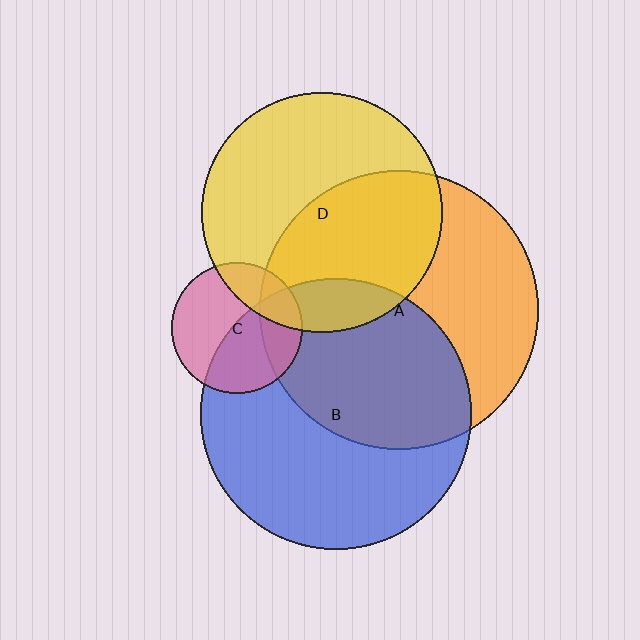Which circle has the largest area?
Circle A (orange).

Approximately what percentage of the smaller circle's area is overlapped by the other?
Approximately 25%.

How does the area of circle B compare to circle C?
Approximately 4.3 times.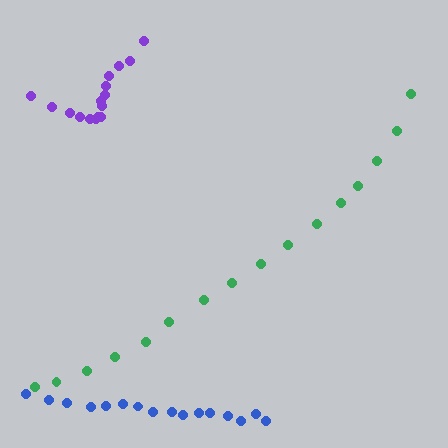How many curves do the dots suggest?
There are 3 distinct paths.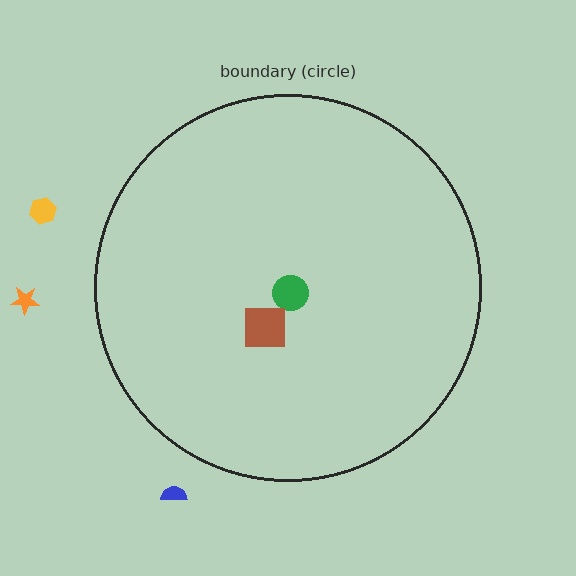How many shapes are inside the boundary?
2 inside, 3 outside.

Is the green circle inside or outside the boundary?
Inside.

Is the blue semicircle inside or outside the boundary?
Outside.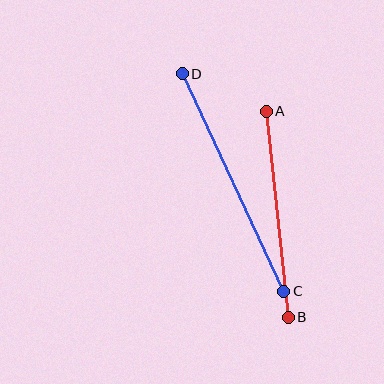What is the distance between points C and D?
The distance is approximately 240 pixels.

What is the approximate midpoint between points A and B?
The midpoint is at approximately (277, 214) pixels.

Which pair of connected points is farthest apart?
Points C and D are farthest apart.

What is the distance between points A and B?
The distance is approximately 207 pixels.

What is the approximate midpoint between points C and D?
The midpoint is at approximately (233, 183) pixels.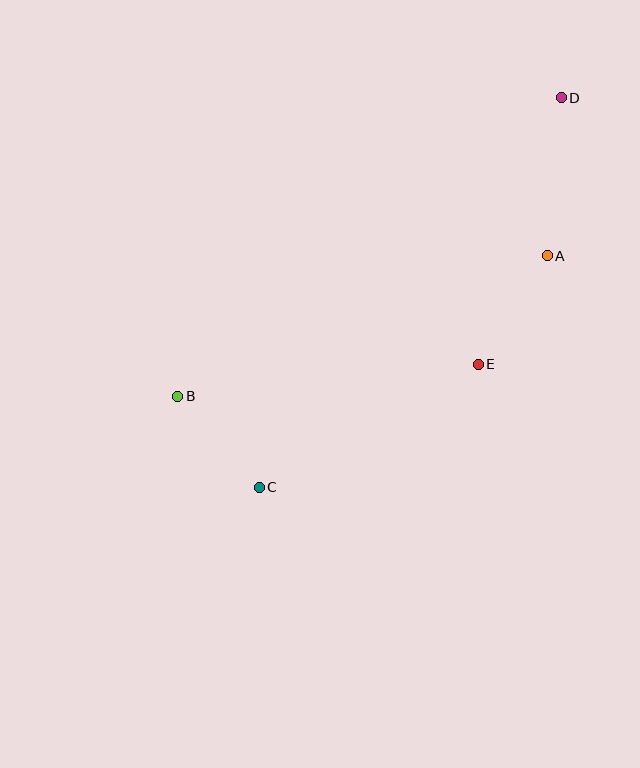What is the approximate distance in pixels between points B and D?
The distance between B and D is approximately 486 pixels.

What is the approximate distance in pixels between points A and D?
The distance between A and D is approximately 159 pixels.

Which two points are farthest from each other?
Points C and D are farthest from each other.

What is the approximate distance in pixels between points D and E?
The distance between D and E is approximately 279 pixels.